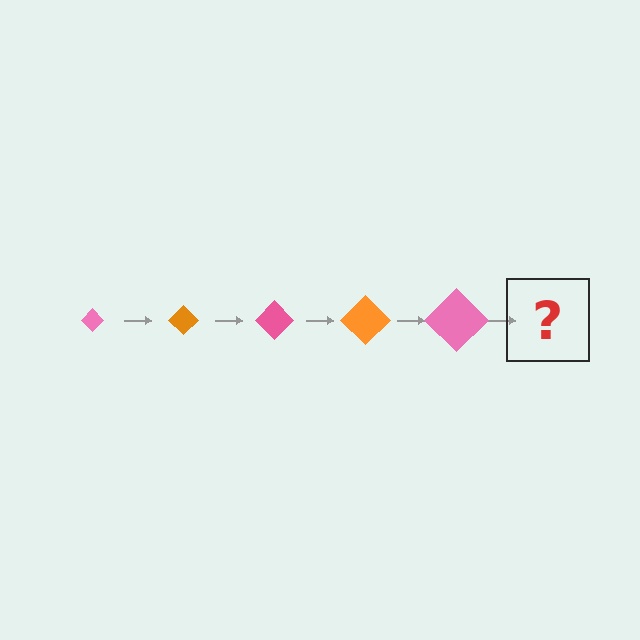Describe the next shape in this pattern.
It should be an orange diamond, larger than the previous one.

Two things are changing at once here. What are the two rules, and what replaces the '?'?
The two rules are that the diamond grows larger each step and the color cycles through pink and orange. The '?' should be an orange diamond, larger than the previous one.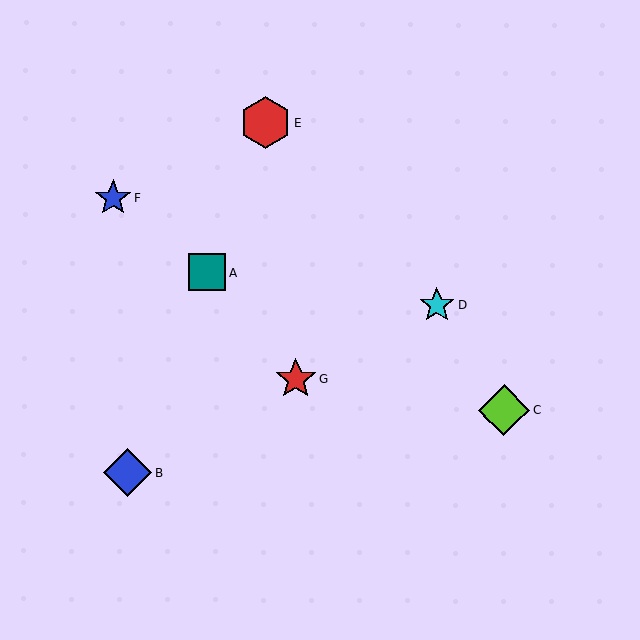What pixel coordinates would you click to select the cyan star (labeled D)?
Click at (437, 305) to select the cyan star D.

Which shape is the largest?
The red hexagon (labeled E) is the largest.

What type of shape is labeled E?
Shape E is a red hexagon.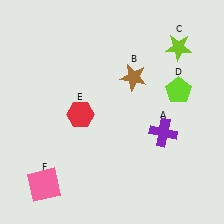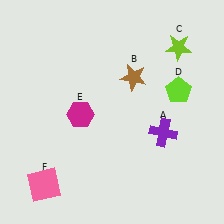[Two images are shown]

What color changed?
The hexagon (E) changed from red in Image 1 to magenta in Image 2.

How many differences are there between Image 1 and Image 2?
There is 1 difference between the two images.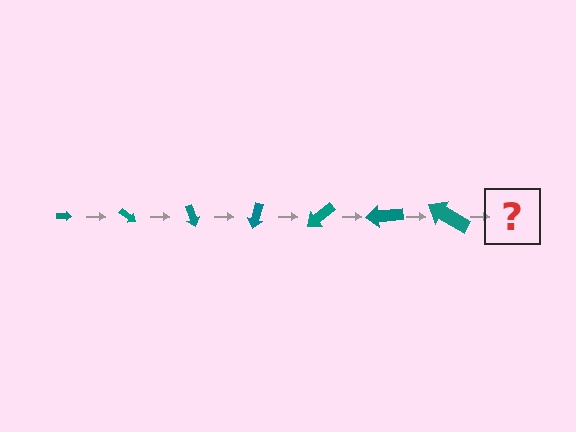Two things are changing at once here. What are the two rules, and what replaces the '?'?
The two rules are that the arrow grows larger each step and it rotates 35 degrees each step. The '?' should be an arrow, larger than the previous one and rotated 245 degrees from the start.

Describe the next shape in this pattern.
It should be an arrow, larger than the previous one and rotated 245 degrees from the start.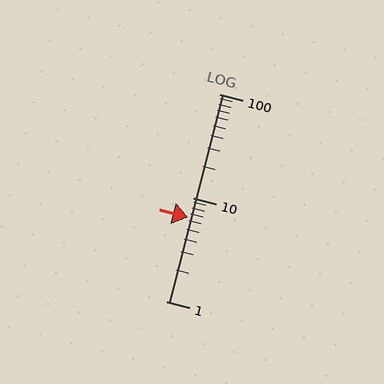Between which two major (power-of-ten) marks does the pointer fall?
The pointer is between 1 and 10.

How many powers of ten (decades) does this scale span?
The scale spans 2 decades, from 1 to 100.